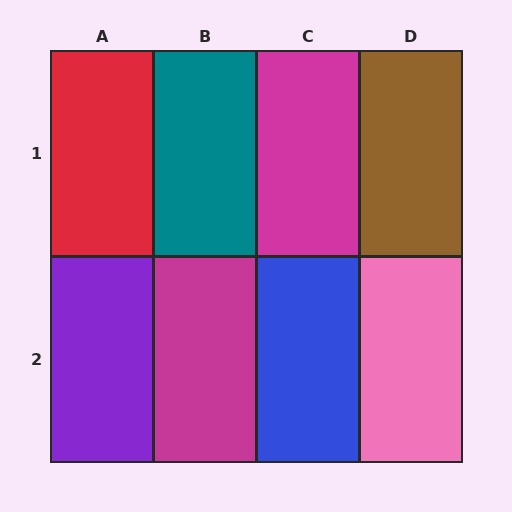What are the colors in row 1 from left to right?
Red, teal, magenta, brown.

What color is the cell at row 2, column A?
Purple.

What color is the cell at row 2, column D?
Pink.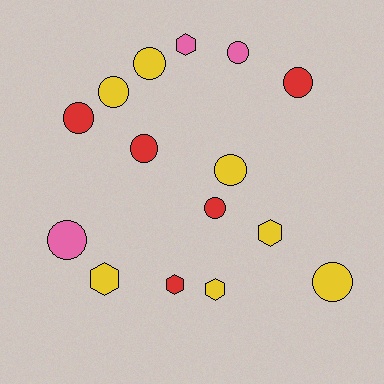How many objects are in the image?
There are 15 objects.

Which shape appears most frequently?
Circle, with 10 objects.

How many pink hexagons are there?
There is 1 pink hexagon.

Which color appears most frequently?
Yellow, with 7 objects.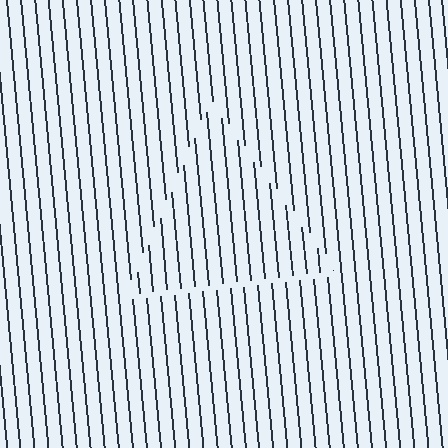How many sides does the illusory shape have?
3 sides — the line-ends trace a triangle.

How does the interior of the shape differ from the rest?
The interior of the shape contains the same grating, shifted by half a period — the contour is defined by the phase discontinuity where line-ends from the inner and outer gratings abut.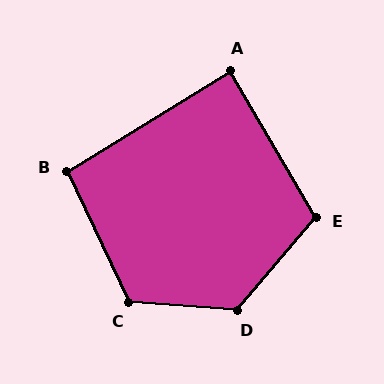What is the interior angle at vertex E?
Approximately 109 degrees (obtuse).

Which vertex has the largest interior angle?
D, at approximately 126 degrees.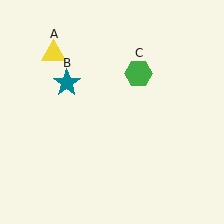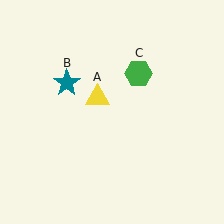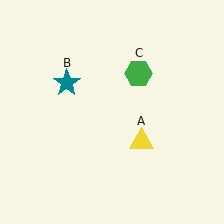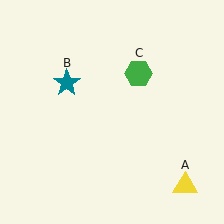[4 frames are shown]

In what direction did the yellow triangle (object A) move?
The yellow triangle (object A) moved down and to the right.